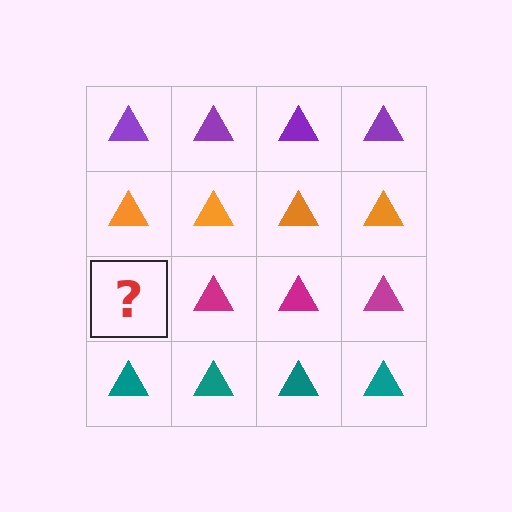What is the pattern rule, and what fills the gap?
The rule is that each row has a consistent color. The gap should be filled with a magenta triangle.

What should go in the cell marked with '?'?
The missing cell should contain a magenta triangle.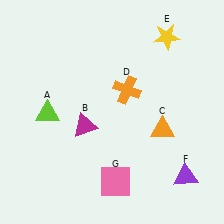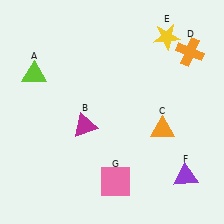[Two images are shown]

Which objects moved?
The objects that moved are: the lime triangle (A), the orange cross (D).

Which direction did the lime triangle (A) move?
The lime triangle (A) moved up.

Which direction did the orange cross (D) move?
The orange cross (D) moved right.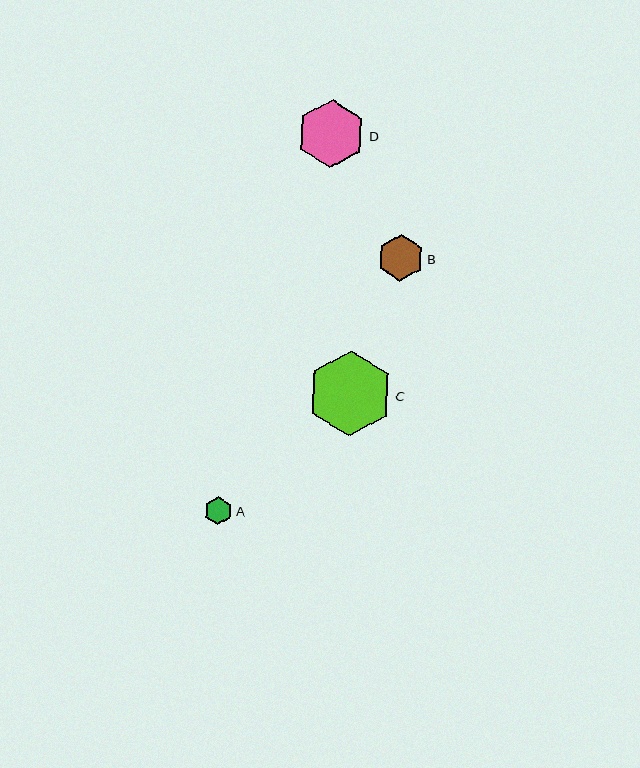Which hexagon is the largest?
Hexagon C is the largest with a size of approximately 85 pixels.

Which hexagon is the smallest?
Hexagon A is the smallest with a size of approximately 28 pixels.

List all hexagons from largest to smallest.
From largest to smallest: C, D, B, A.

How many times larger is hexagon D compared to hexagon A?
Hexagon D is approximately 2.4 times the size of hexagon A.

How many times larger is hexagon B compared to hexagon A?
Hexagon B is approximately 1.7 times the size of hexagon A.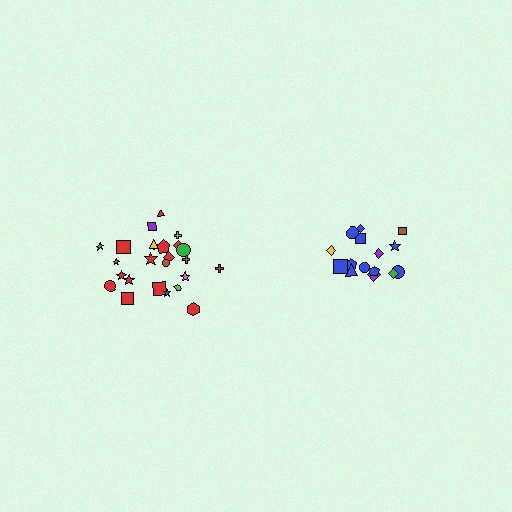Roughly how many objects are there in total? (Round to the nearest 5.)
Roughly 40 objects in total.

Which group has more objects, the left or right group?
The left group.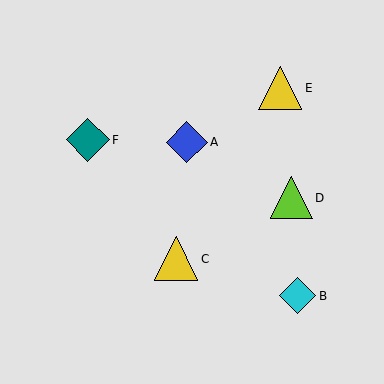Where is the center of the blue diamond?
The center of the blue diamond is at (187, 142).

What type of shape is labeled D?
Shape D is a lime triangle.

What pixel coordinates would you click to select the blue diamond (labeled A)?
Click at (187, 142) to select the blue diamond A.